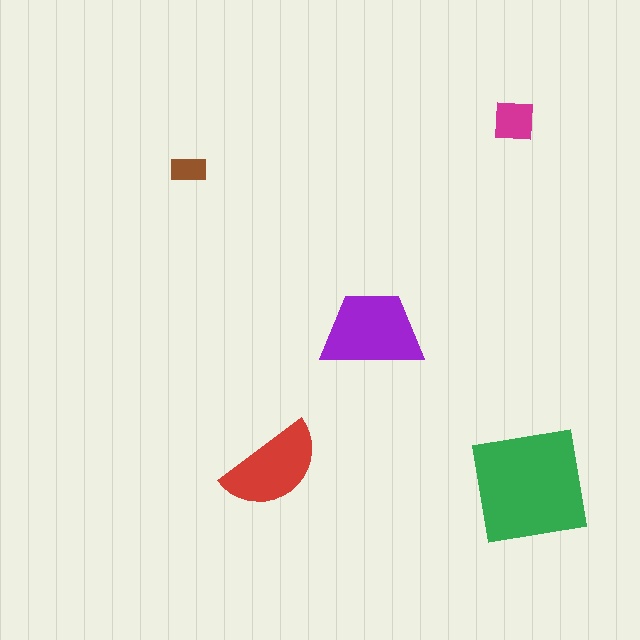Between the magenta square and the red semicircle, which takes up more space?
The red semicircle.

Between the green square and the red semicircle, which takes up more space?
The green square.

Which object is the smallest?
The brown rectangle.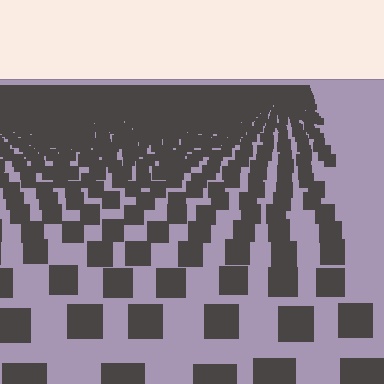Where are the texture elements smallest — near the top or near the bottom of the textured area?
Near the top.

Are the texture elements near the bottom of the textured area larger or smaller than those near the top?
Larger. Near the bottom, elements are closer to the viewer and appear at a bigger on-screen size.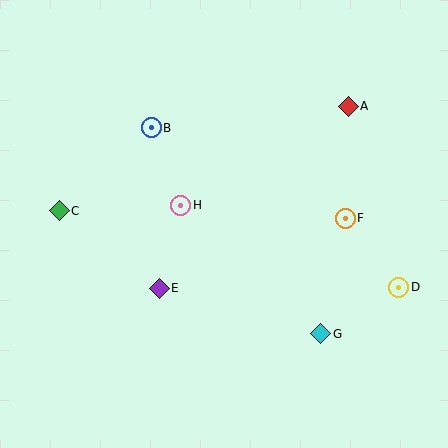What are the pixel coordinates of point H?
Point H is at (181, 205).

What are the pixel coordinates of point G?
Point G is at (321, 334).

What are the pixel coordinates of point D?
Point D is at (399, 287).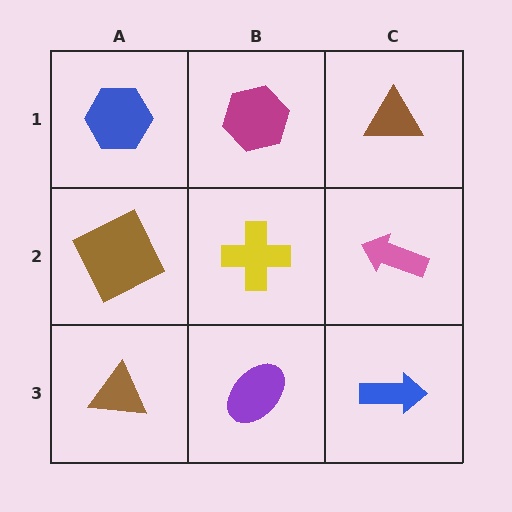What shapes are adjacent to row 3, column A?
A brown square (row 2, column A), a purple ellipse (row 3, column B).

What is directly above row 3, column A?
A brown square.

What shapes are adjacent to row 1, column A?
A brown square (row 2, column A), a magenta hexagon (row 1, column B).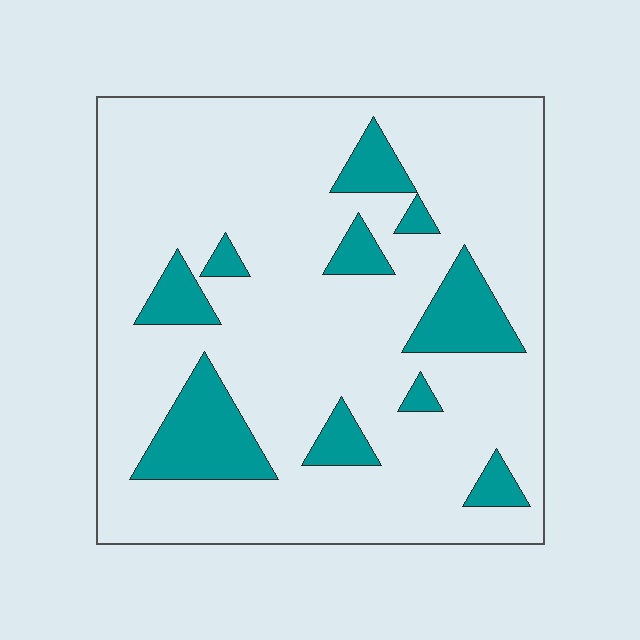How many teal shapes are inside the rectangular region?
10.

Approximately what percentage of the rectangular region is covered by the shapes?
Approximately 15%.